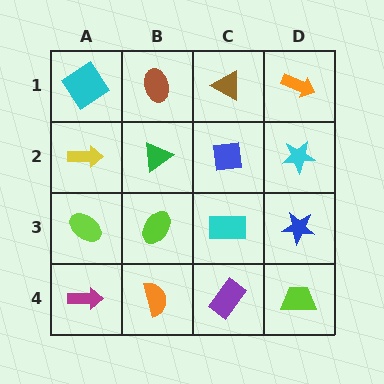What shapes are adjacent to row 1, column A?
A yellow arrow (row 2, column A), a brown ellipse (row 1, column B).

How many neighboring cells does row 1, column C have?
3.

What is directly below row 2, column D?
A blue star.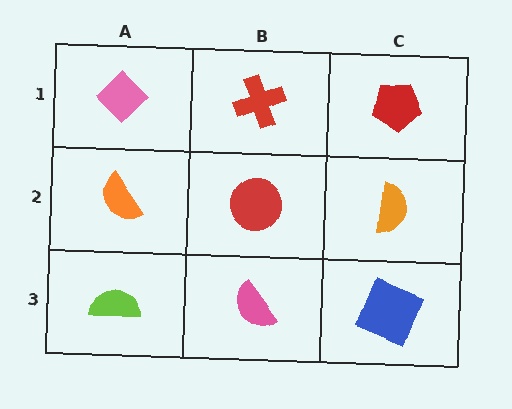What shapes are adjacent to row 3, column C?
An orange semicircle (row 2, column C), a pink semicircle (row 3, column B).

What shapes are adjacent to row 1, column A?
An orange semicircle (row 2, column A), a red cross (row 1, column B).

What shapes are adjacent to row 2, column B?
A red cross (row 1, column B), a pink semicircle (row 3, column B), an orange semicircle (row 2, column A), an orange semicircle (row 2, column C).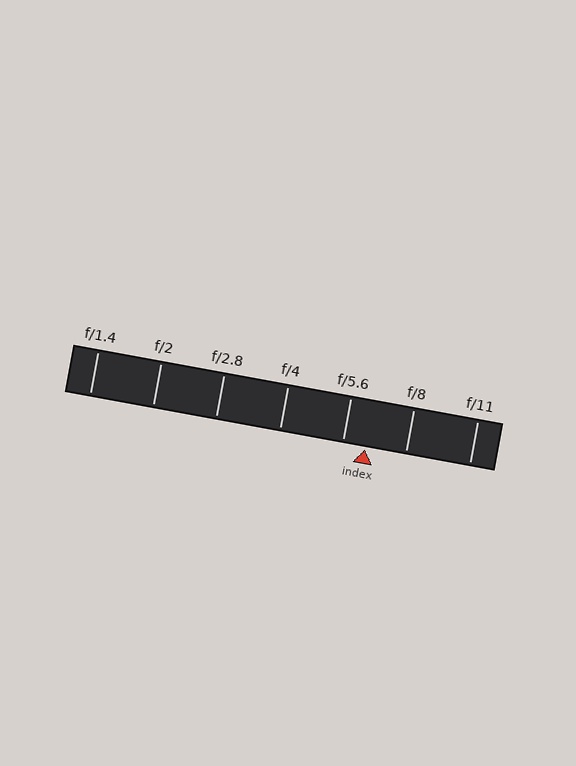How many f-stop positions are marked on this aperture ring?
There are 7 f-stop positions marked.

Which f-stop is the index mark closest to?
The index mark is closest to f/5.6.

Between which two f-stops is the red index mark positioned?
The index mark is between f/5.6 and f/8.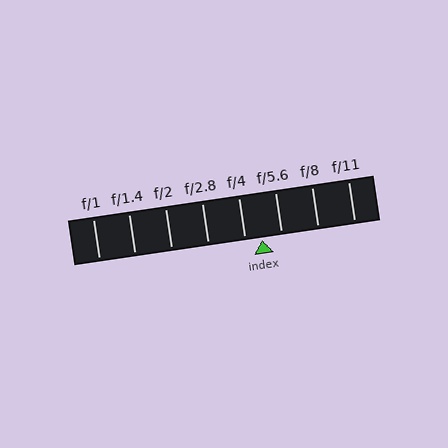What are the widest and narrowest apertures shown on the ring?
The widest aperture shown is f/1 and the narrowest is f/11.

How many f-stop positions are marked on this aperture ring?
There are 8 f-stop positions marked.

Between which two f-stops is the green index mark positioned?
The index mark is between f/4 and f/5.6.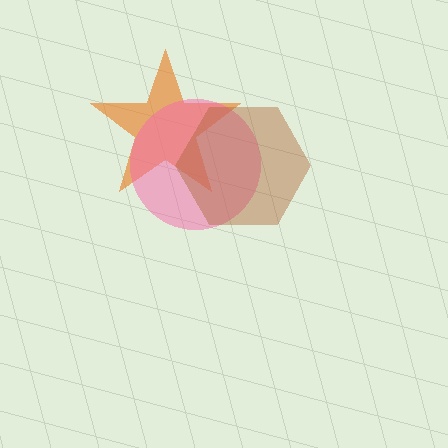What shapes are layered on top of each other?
The layered shapes are: an orange star, a pink circle, a brown hexagon.